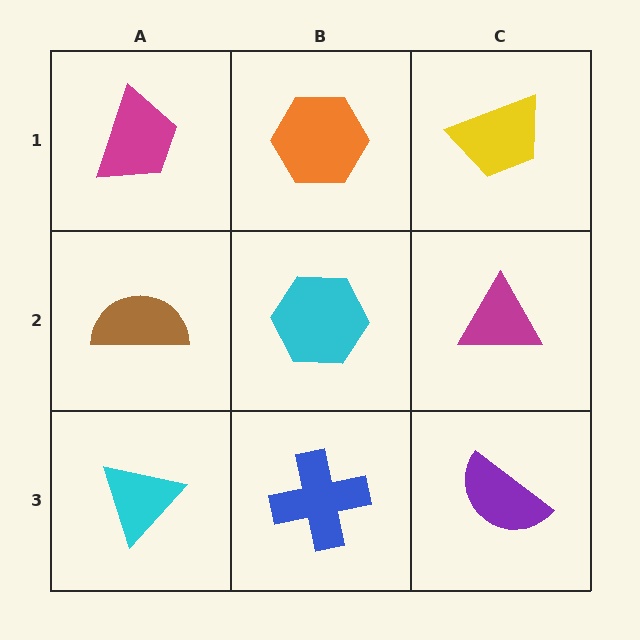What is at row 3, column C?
A purple semicircle.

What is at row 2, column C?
A magenta triangle.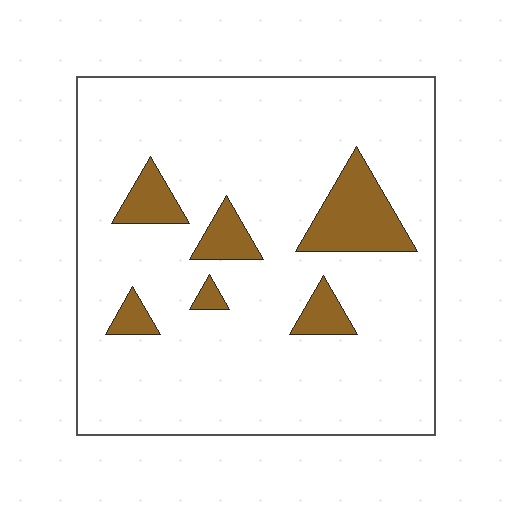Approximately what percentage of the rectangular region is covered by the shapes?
Approximately 10%.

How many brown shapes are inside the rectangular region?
6.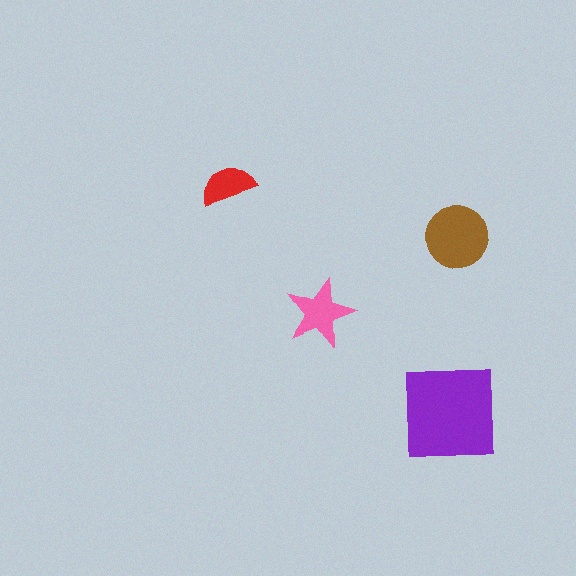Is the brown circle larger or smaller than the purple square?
Smaller.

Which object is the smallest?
The red semicircle.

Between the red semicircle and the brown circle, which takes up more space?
The brown circle.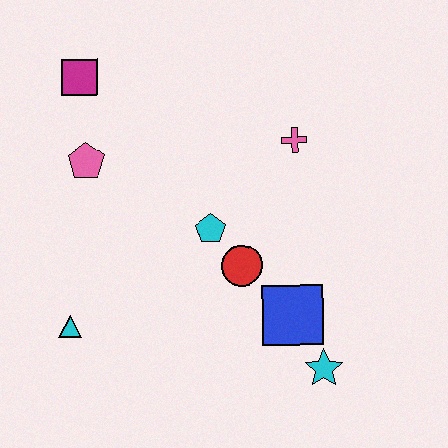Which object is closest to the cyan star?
The blue square is closest to the cyan star.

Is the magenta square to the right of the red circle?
No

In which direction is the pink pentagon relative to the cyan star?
The pink pentagon is to the left of the cyan star.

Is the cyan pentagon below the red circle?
No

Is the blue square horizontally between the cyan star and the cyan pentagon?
Yes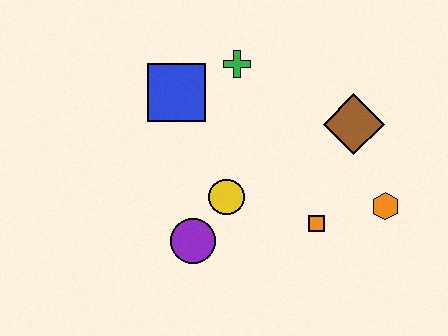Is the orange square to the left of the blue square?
No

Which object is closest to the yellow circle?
The purple circle is closest to the yellow circle.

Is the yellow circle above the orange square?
Yes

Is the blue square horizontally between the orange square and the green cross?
No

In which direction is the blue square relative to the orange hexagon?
The blue square is to the left of the orange hexagon.